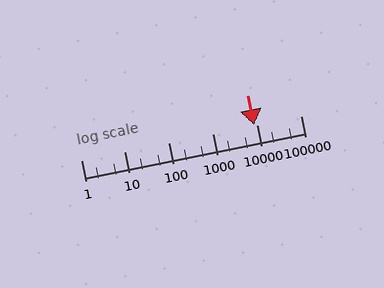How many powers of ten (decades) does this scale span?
The scale spans 5 decades, from 1 to 100000.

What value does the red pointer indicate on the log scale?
The pointer indicates approximately 8700.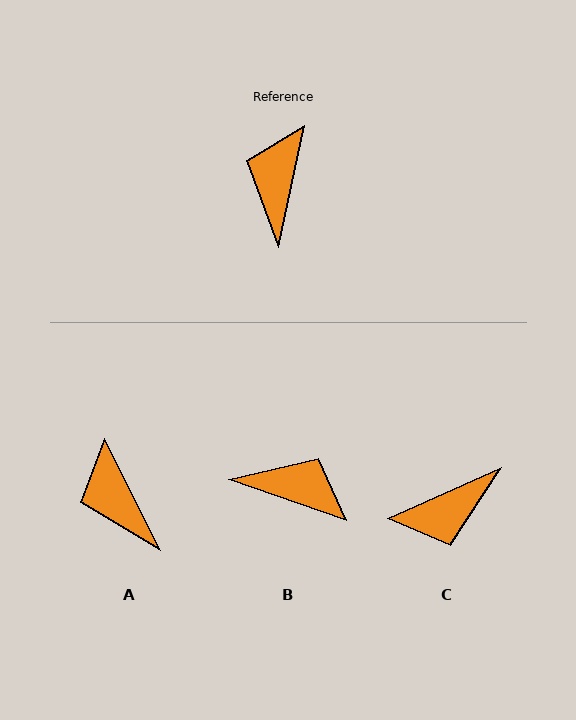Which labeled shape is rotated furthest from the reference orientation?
C, about 126 degrees away.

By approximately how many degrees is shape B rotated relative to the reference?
Approximately 97 degrees clockwise.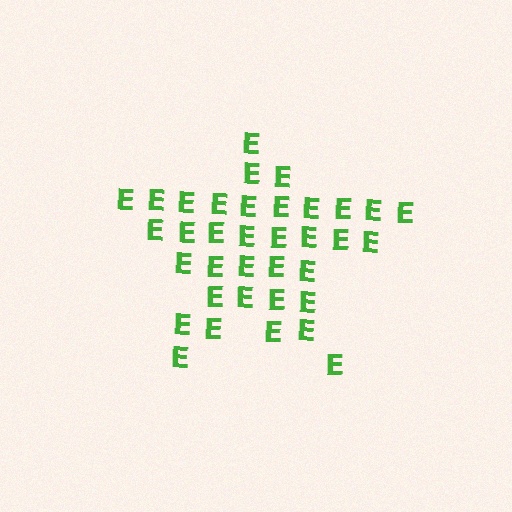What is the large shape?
The large shape is a star.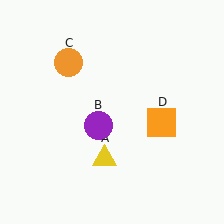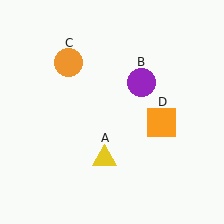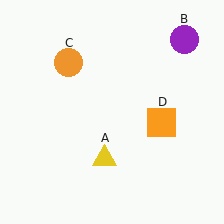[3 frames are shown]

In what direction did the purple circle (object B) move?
The purple circle (object B) moved up and to the right.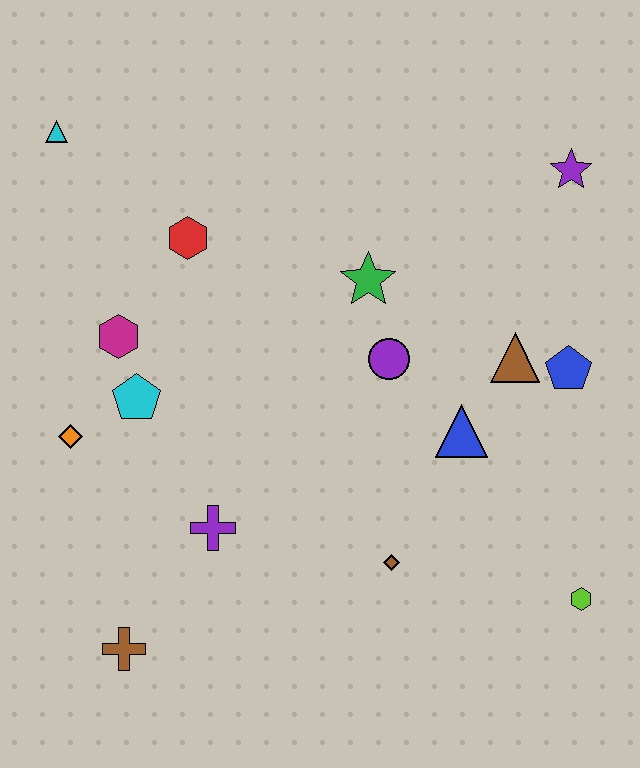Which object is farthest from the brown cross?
The purple star is farthest from the brown cross.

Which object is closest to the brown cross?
The purple cross is closest to the brown cross.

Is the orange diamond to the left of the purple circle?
Yes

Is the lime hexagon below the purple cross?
Yes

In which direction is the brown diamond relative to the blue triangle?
The brown diamond is below the blue triangle.